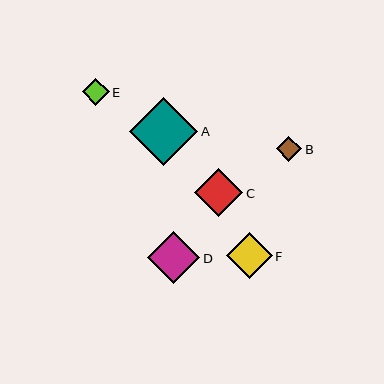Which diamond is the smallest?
Diamond B is the smallest with a size of approximately 26 pixels.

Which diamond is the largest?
Diamond A is the largest with a size of approximately 68 pixels.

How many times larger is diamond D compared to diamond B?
Diamond D is approximately 2.0 times the size of diamond B.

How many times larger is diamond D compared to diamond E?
Diamond D is approximately 1.9 times the size of diamond E.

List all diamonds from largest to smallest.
From largest to smallest: A, D, C, F, E, B.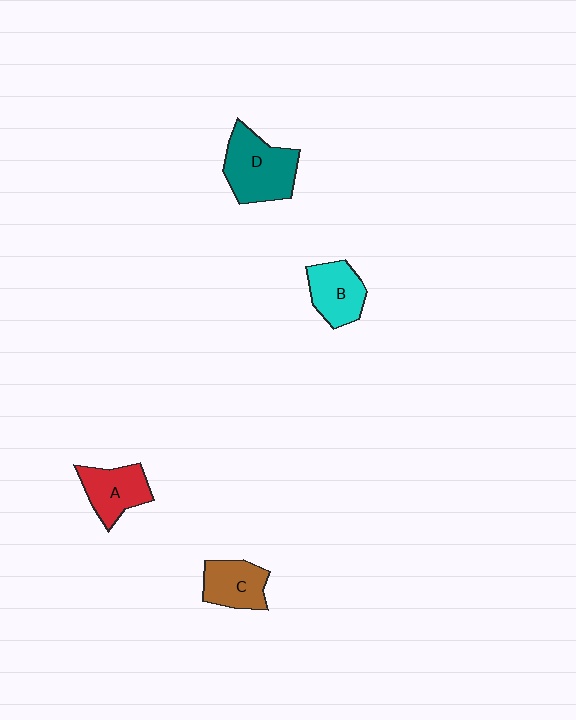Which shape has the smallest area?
Shape C (brown).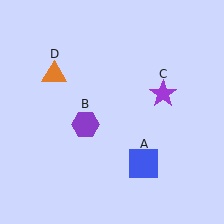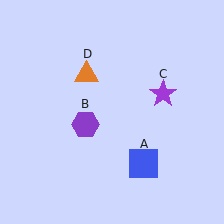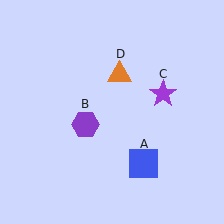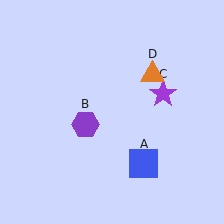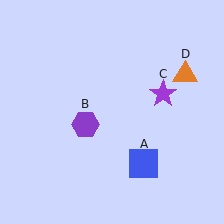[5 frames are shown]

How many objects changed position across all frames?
1 object changed position: orange triangle (object D).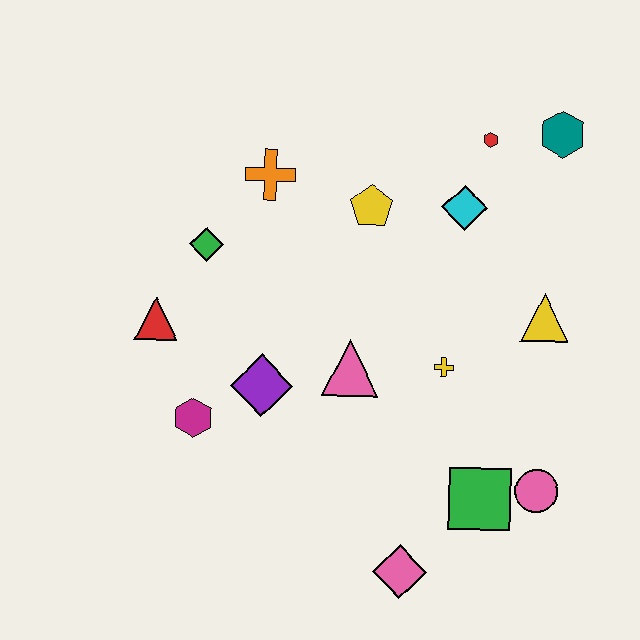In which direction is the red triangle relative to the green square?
The red triangle is to the left of the green square.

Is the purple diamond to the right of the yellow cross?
No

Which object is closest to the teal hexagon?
The red hexagon is closest to the teal hexagon.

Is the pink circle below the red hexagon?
Yes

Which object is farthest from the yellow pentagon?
The pink diamond is farthest from the yellow pentagon.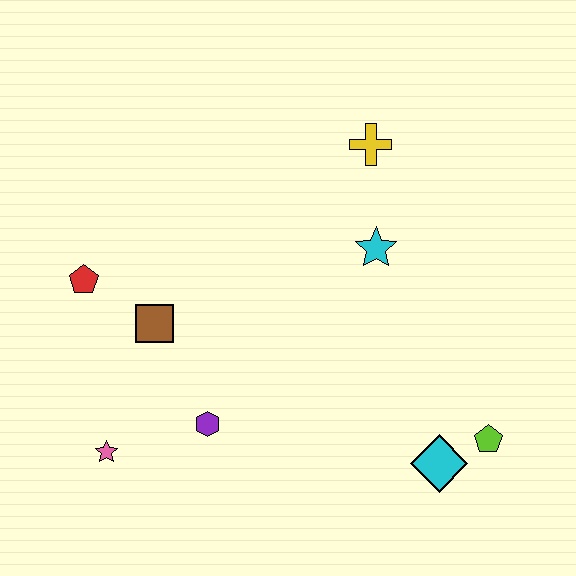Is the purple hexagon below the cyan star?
Yes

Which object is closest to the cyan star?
The yellow cross is closest to the cyan star.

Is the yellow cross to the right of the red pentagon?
Yes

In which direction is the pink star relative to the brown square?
The pink star is below the brown square.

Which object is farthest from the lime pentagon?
The red pentagon is farthest from the lime pentagon.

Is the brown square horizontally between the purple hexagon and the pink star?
Yes